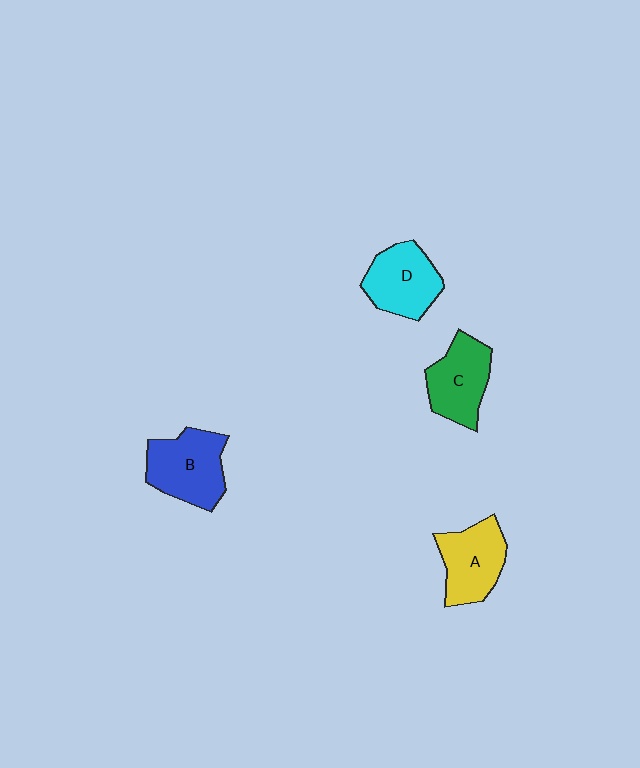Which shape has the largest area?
Shape B (blue).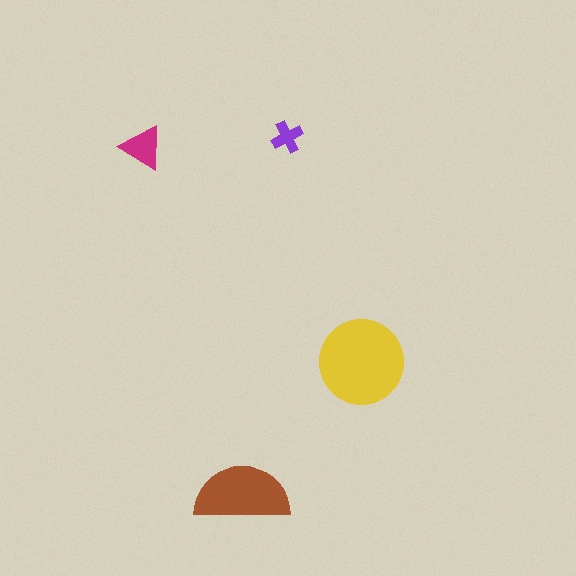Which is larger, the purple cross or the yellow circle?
The yellow circle.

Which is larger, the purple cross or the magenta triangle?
The magenta triangle.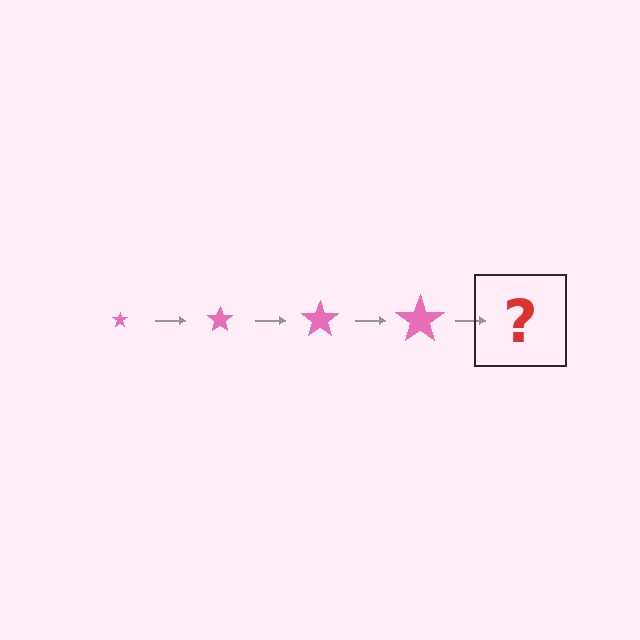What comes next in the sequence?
The next element should be a pink star, larger than the previous one.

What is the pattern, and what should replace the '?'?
The pattern is that the star gets progressively larger each step. The '?' should be a pink star, larger than the previous one.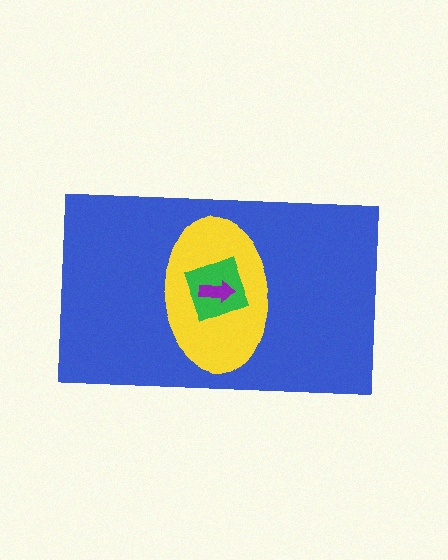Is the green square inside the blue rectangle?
Yes.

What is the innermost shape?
The purple arrow.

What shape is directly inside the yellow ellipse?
The green square.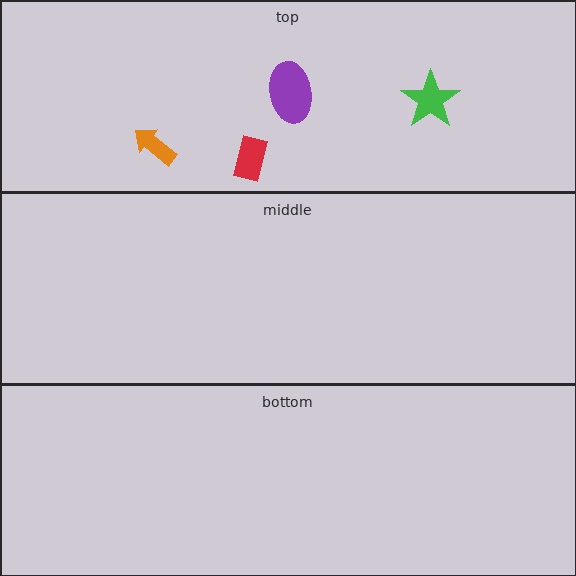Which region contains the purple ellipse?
The top region.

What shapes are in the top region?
The purple ellipse, the red rectangle, the orange arrow, the green star.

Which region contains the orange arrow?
The top region.